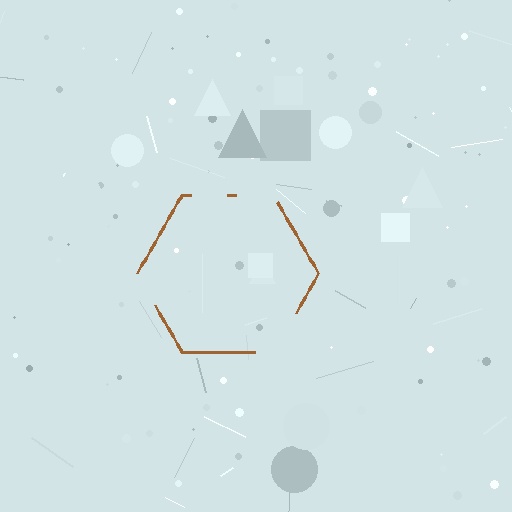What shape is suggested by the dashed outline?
The dashed outline suggests a hexagon.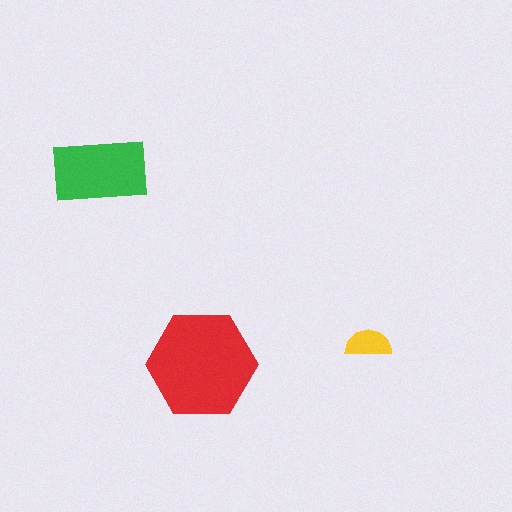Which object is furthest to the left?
The green rectangle is leftmost.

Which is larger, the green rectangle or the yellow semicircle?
The green rectangle.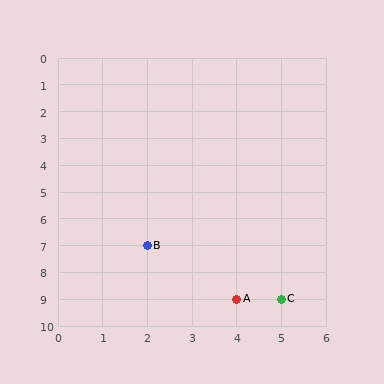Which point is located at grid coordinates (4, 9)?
Point A is at (4, 9).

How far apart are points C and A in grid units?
Points C and A are 1 column apart.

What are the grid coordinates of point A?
Point A is at grid coordinates (4, 9).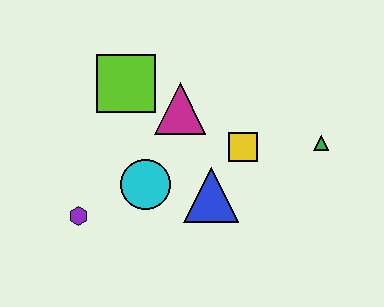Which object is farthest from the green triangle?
The purple hexagon is farthest from the green triangle.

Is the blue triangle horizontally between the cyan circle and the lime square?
No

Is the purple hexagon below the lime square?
Yes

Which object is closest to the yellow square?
The blue triangle is closest to the yellow square.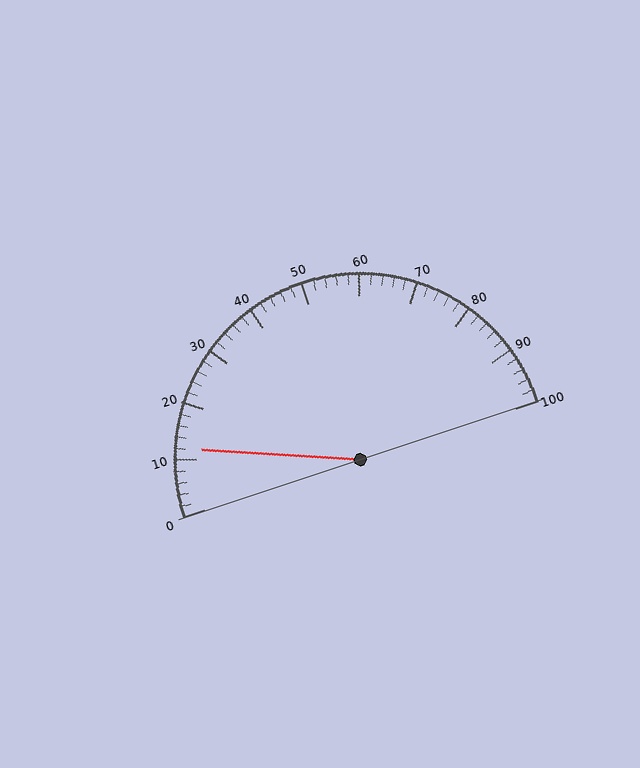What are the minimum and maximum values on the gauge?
The gauge ranges from 0 to 100.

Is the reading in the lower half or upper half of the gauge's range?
The reading is in the lower half of the range (0 to 100).